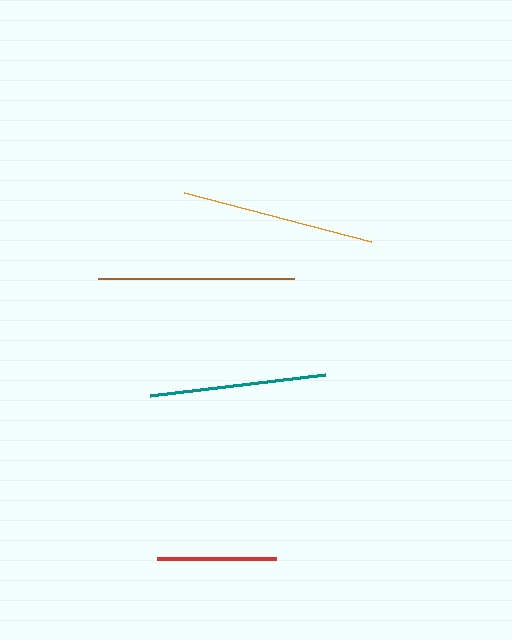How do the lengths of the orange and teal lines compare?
The orange and teal lines are approximately the same length.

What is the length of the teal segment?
The teal segment is approximately 176 pixels long.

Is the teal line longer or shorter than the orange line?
The orange line is longer than the teal line.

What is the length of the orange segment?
The orange segment is approximately 194 pixels long.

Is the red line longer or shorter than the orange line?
The orange line is longer than the red line.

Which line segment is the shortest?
The red line is the shortest at approximately 120 pixels.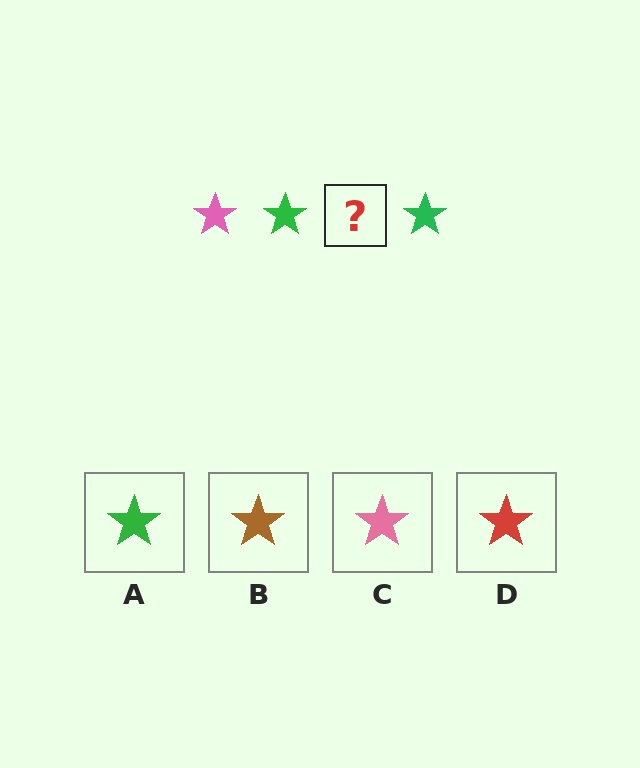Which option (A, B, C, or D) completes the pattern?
C.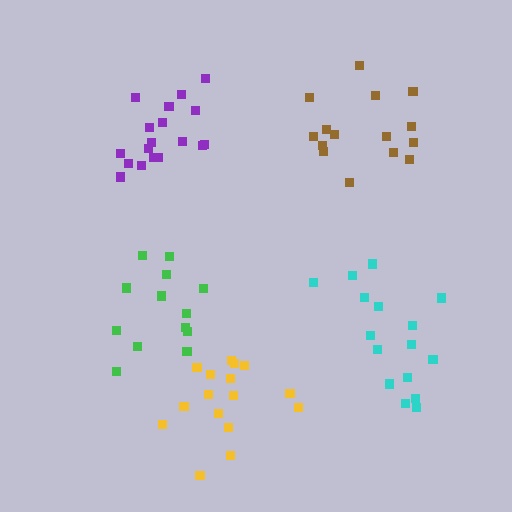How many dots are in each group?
Group 1: 13 dots, Group 2: 15 dots, Group 3: 18 dots, Group 4: 16 dots, Group 5: 16 dots (78 total).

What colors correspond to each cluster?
The clusters are colored: green, brown, purple, cyan, yellow.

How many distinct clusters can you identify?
There are 5 distinct clusters.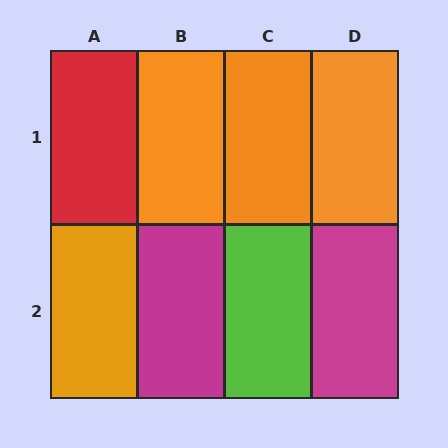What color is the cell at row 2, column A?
Orange.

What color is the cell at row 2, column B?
Magenta.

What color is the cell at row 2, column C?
Lime.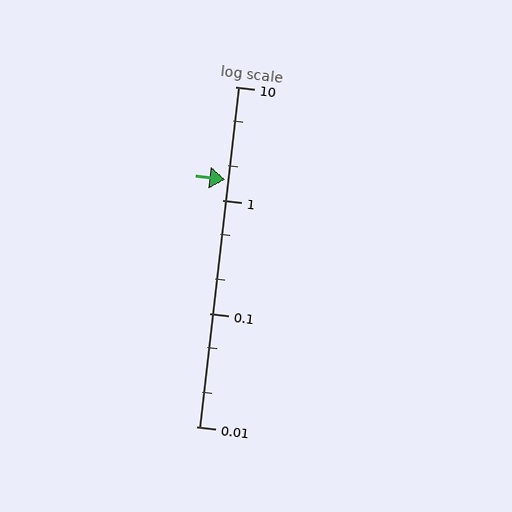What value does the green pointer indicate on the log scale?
The pointer indicates approximately 1.5.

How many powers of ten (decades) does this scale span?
The scale spans 3 decades, from 0.01 to 10.